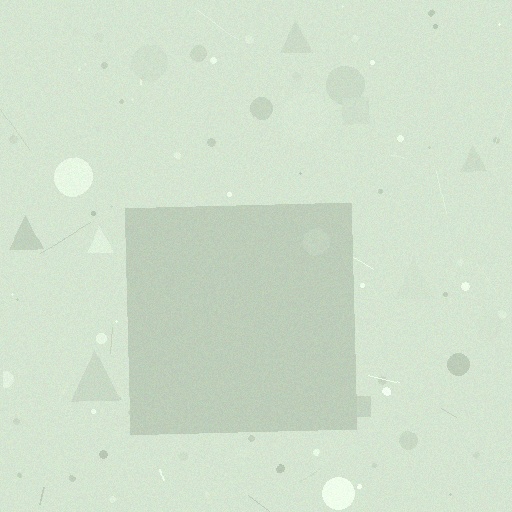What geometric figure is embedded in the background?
A square is embedded in the background.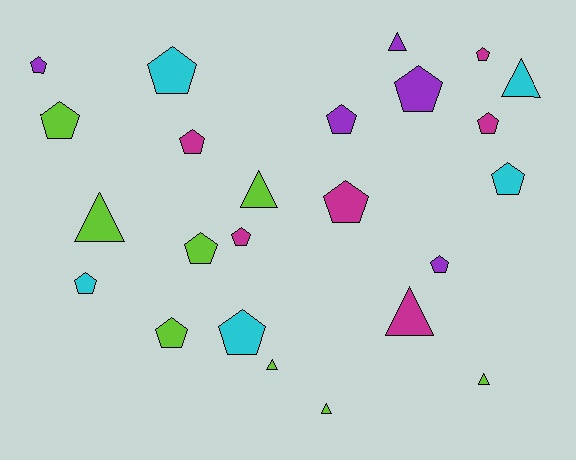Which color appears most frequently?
Lime, with 8 objects.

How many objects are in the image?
There are 24 objects.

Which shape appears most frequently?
Pentagon, with 16 objects.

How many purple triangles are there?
There is 1 purple triangle.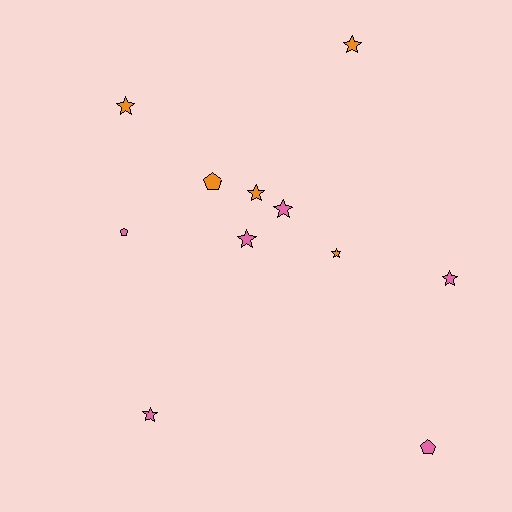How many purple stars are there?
There are no purple stars.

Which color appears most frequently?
Pink, with 6 objects.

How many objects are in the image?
There are 11 objects.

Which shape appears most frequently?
Star, with 8 objects.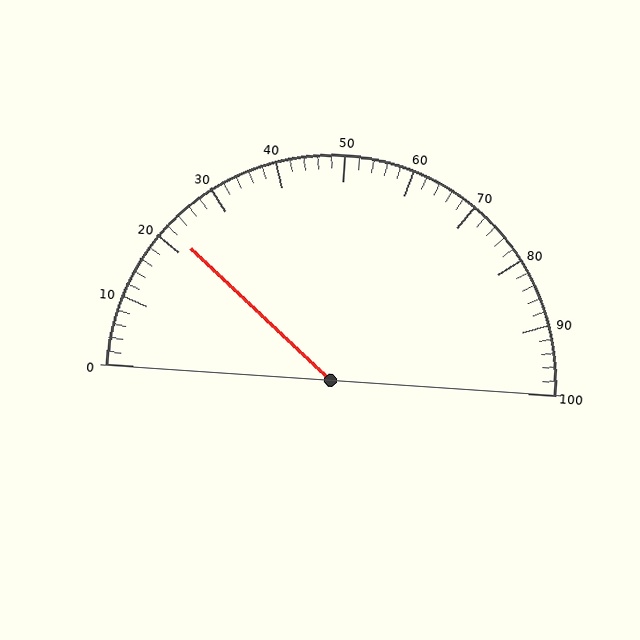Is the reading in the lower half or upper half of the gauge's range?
The reading is in the lower half of the range (0 to 100).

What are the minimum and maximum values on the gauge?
The gauge ranges from 0 to 100.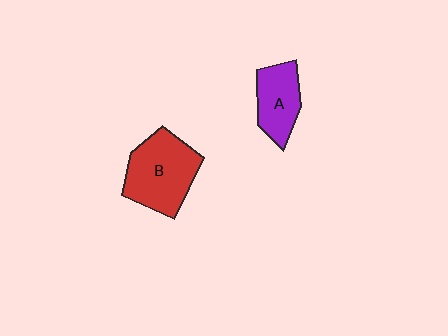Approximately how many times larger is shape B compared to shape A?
Approximately 1.6 times.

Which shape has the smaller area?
Shape A (purple).